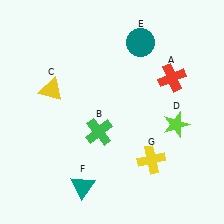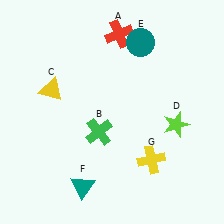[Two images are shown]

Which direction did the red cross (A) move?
The red cross (A) moved left.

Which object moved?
The red cross (A) moved left.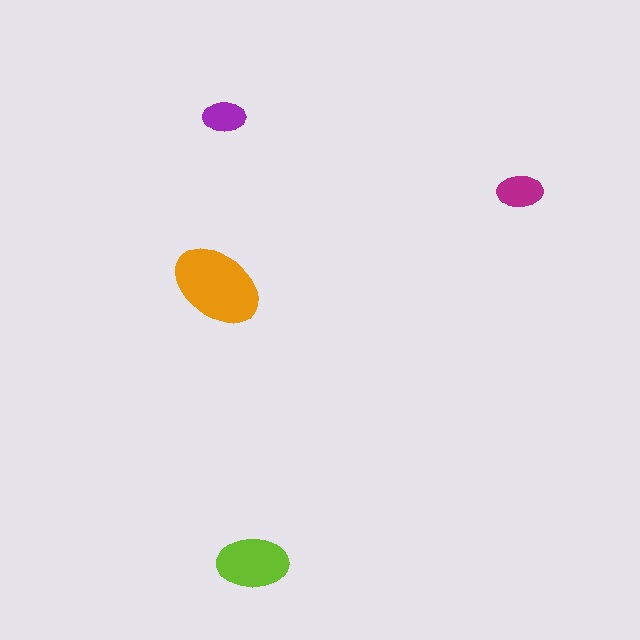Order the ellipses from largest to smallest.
the orange one, the lime one, the magenta one, the purple one.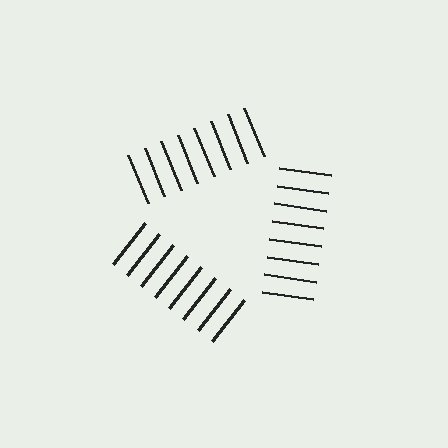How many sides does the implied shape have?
3 sides — the line-ends trace a triangle.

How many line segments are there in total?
24 — 8 along each of the 3 edges.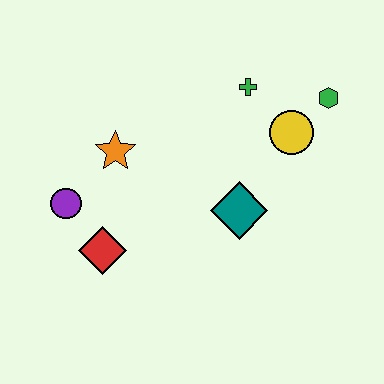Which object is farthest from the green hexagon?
The purple circle is farthest from the green hexagon.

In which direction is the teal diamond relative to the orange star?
The teal diamond is to the right of the orange star.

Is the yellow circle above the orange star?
Yes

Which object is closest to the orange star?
The purple circle is closest to the orange star.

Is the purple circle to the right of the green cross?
No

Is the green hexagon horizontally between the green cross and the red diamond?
No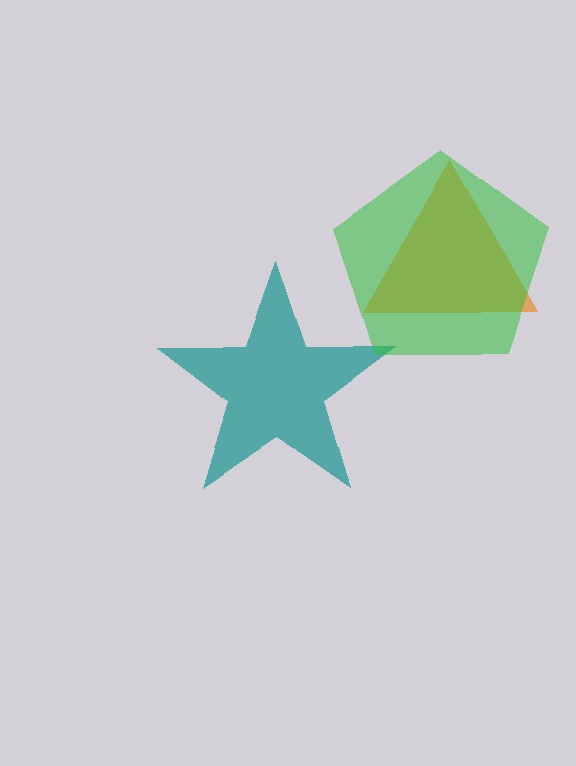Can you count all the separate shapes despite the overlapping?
Yes, there are 3 separate shapes.